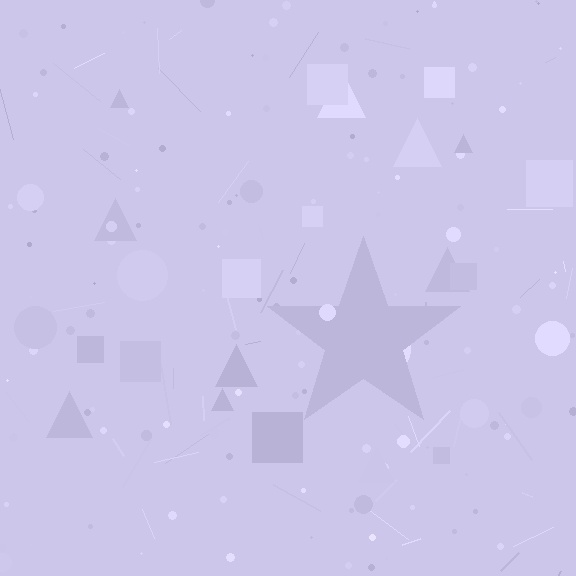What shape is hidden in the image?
A star is hidden in the image.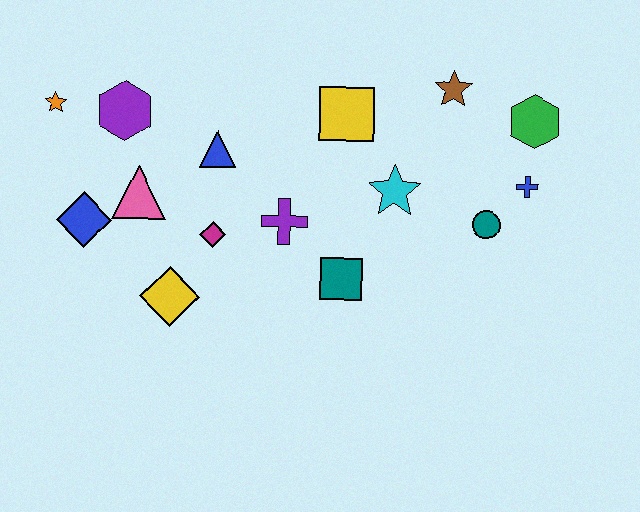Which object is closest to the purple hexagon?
The orange star is closest to the purple hexagon.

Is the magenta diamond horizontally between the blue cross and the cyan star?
No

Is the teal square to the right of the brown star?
No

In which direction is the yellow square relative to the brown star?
The yellow square is to the left of the brown star.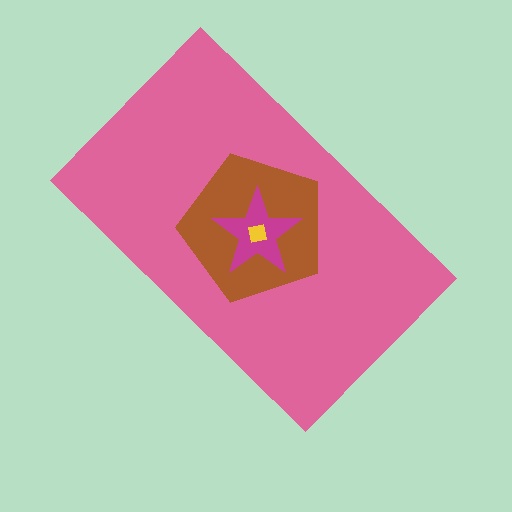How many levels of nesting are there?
4.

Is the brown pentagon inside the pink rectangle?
Yes.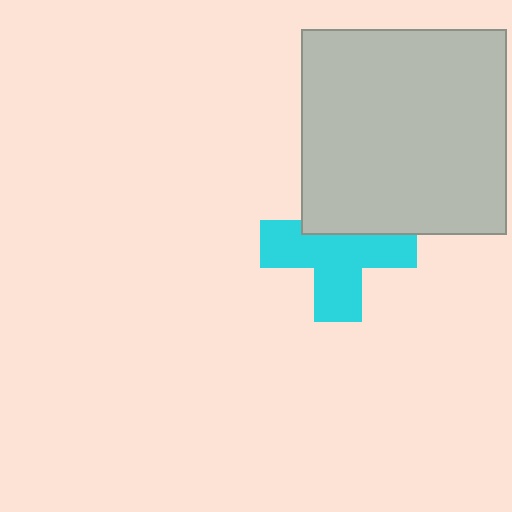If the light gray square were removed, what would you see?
You would see the complete cyan cross.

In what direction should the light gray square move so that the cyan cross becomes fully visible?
The light gray square should move up. That is the shortest direction to clear the overlap and leave the cyan cross fully visible.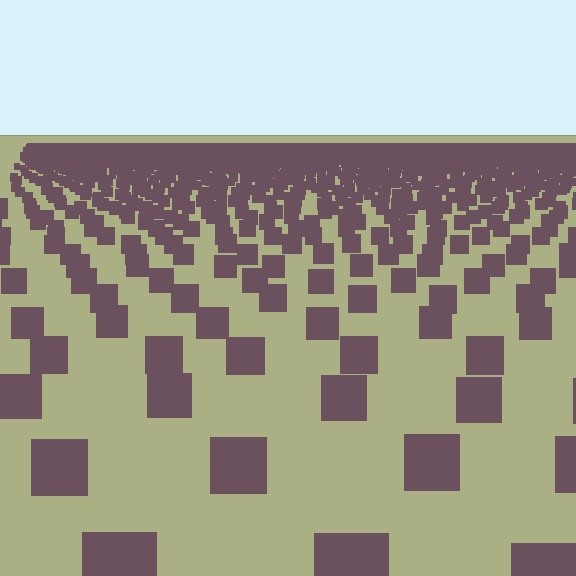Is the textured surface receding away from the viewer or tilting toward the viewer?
The surface is receding away from the viewer. Texture elements get smaller and denser toward the top.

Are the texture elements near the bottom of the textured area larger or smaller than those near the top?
Larger. Near the bottom, elements are closer to the viewer and appear at a bigger on-screen size.